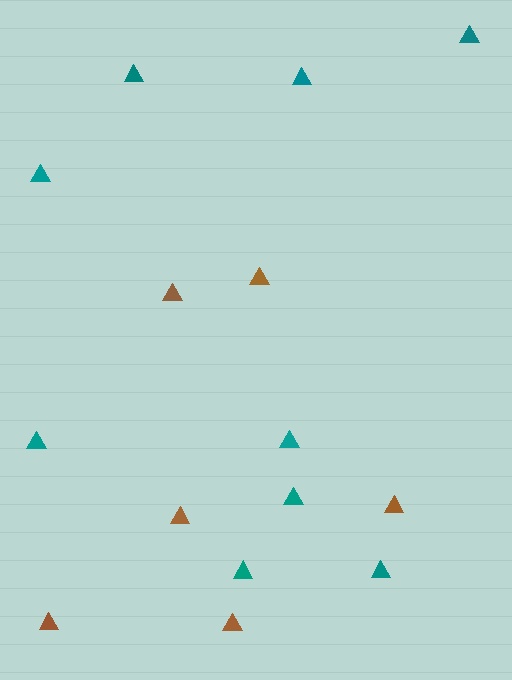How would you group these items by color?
There are 2 groups: one group of brown triangles (6) and one group of teal triangles (9).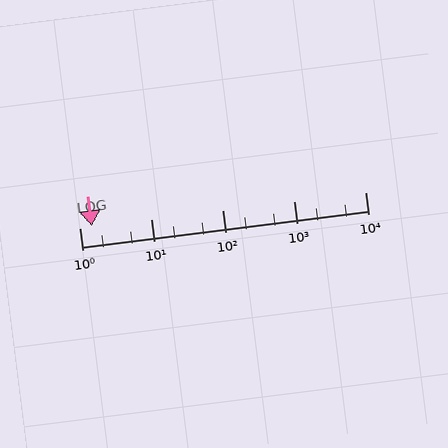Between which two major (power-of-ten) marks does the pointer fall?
The pointer is between 1 and 10.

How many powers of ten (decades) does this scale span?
The scale spans 4 decades, from 1 to 10000.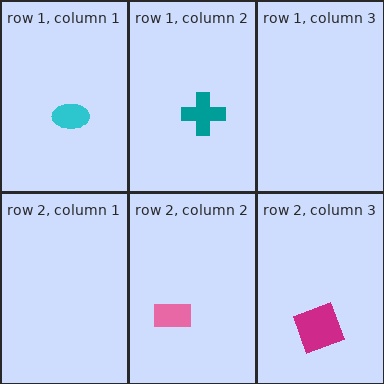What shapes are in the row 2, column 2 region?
The pink rectangle.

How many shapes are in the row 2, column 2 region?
1.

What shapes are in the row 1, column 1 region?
The cyan ellipse.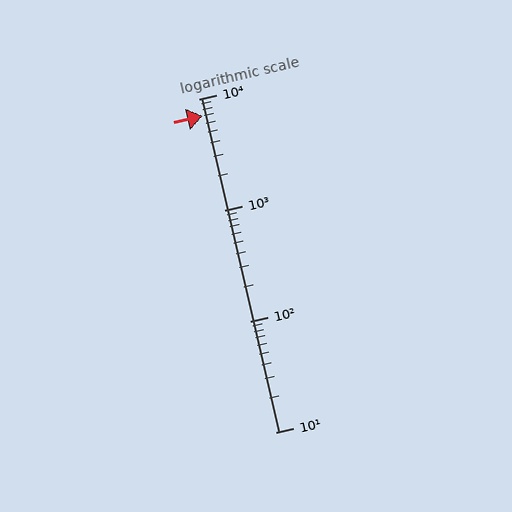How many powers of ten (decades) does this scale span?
The scale spans 3 decades, from 10 to 10000.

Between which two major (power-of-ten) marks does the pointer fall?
The pointer is between 1000 and 10000.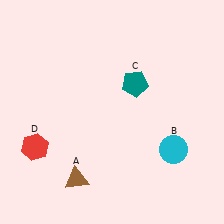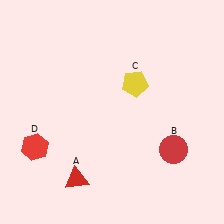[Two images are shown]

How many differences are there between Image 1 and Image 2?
There are 3 differences between the two images.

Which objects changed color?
A changed from brown to red. B changed from cyan to red. C changed from teal to yellow.